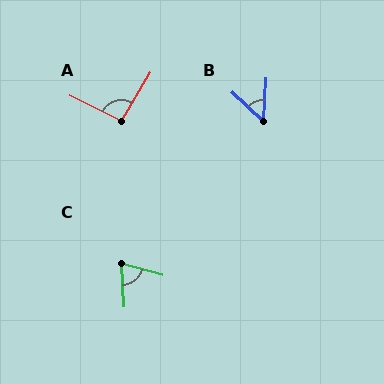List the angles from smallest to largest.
B (50°), C (71°), A (95°).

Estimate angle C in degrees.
Approximately 71 degrees.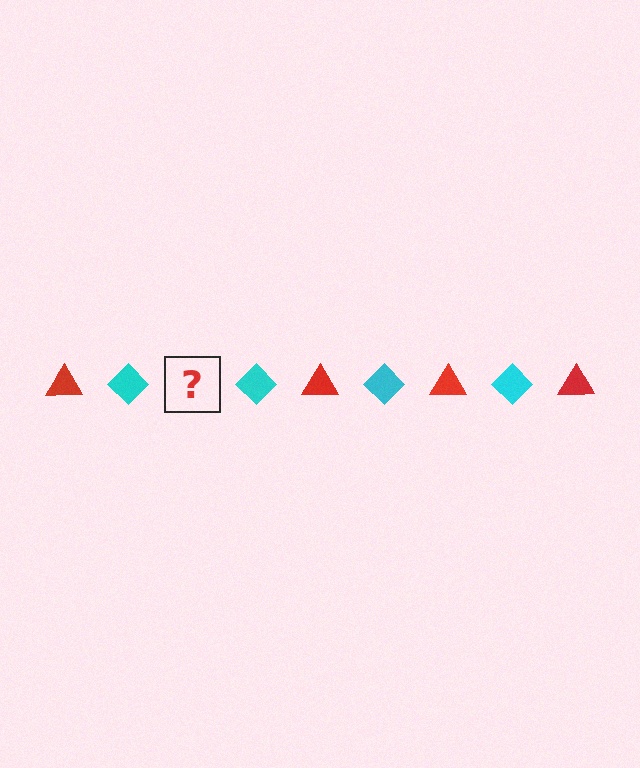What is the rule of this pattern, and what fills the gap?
The rule is that the pattern alternates between red triangle and cyan diamond. The gap should be filled with a red triangle.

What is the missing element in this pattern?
The missing element is a red triangle.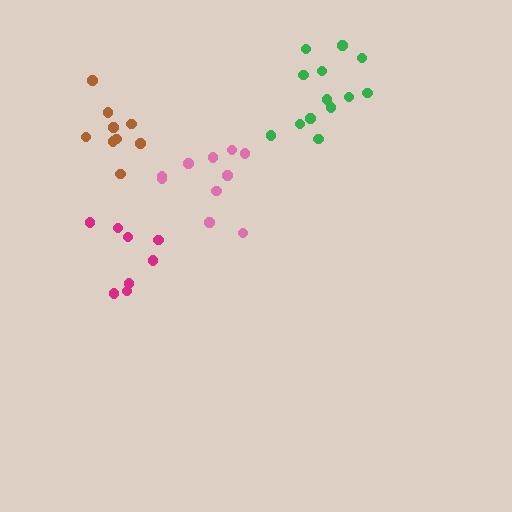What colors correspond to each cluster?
The clusters are colored: magenta, pink, brown, green.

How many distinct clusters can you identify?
There are 4 distinct clusters.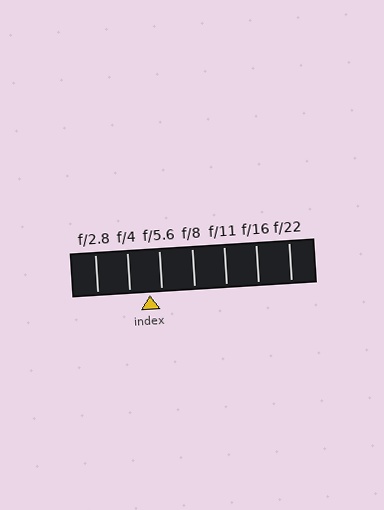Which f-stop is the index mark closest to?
The index mark is closest to f/5.6.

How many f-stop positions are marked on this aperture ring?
There are 7 f-stop positions marked.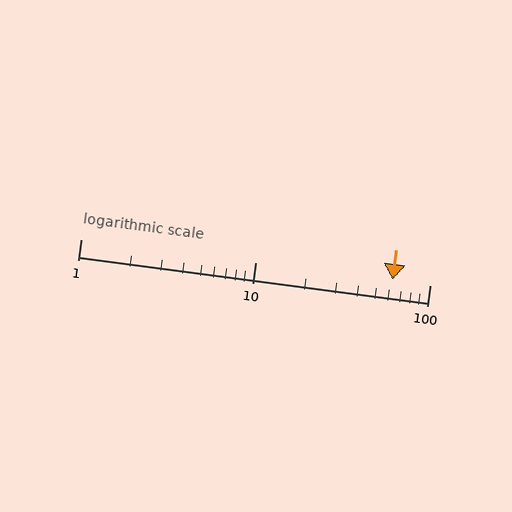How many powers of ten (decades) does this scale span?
The scale spans 2 decades, from 1 to 100.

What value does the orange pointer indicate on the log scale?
The pointer indicates approximately 61.